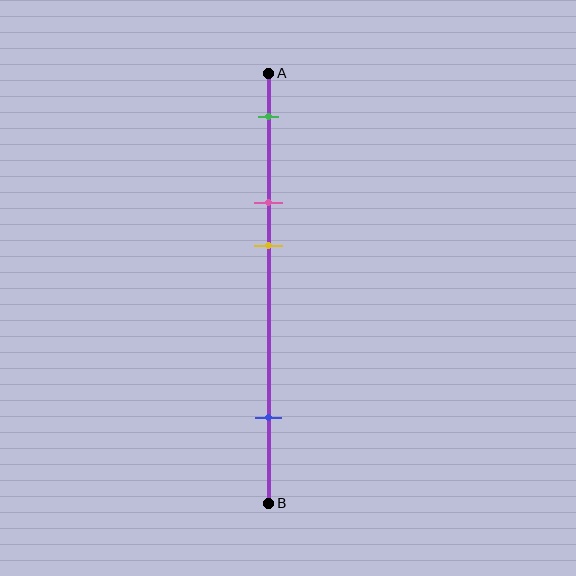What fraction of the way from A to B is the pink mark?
The pink mark is approximately 30% (0.3) of the way from A to B.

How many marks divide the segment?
There are 4 marks dividing the segment.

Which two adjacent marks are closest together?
The pink and yellow marks are the closest adjacent pair.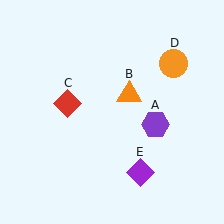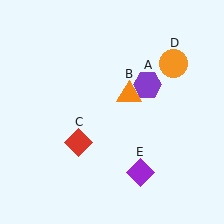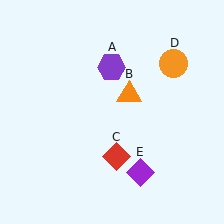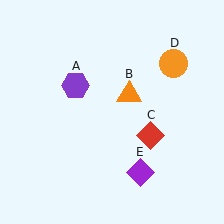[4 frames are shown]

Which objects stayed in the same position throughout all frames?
Orange triangle (object B) and orange circle (object D) and purple diamond (object E) remained stationary.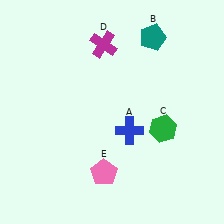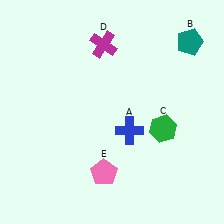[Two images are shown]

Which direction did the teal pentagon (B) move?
The teal pentagon (B) moved right.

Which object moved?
The teal pentagon (B) moved right.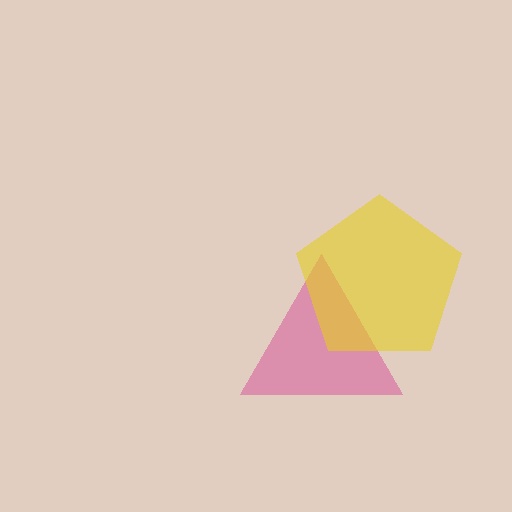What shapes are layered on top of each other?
The layered shapes are: a magenta triangle, a yellow pentagon.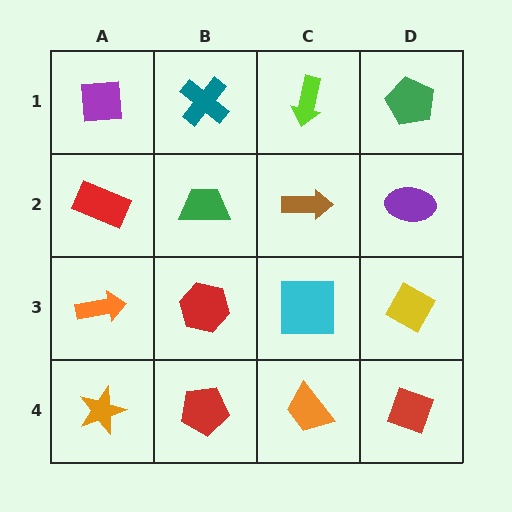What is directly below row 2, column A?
An orange arrow.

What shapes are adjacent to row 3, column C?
A brown arrow (row 2, column C), an orange trapezoid (row 4, column C), a red hexagon (row 3, column B), a yellow diamond (row 3, column D).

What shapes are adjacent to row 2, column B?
A teal cross (row 1, column B), a red hexagon (row 3, column B), a red rectangle (row 2, column A), a brown arrow (row 2, column C).